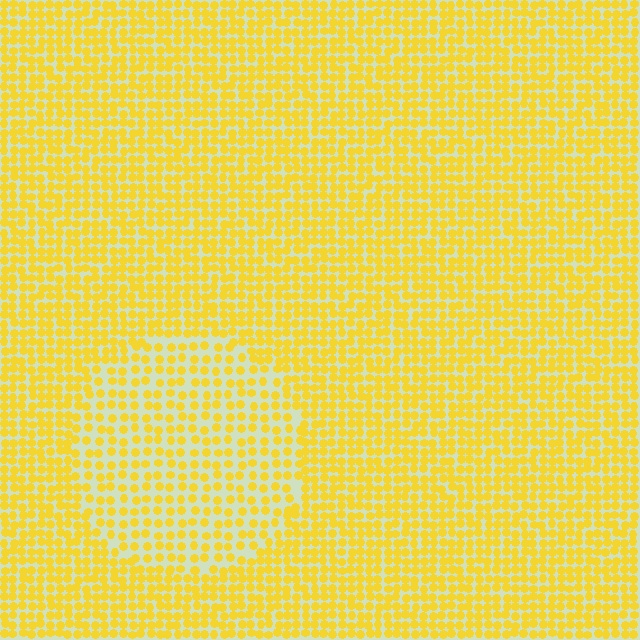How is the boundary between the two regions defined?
The boundary is defined by a change in element density (approximately 1.7x ratio). All elements are the same color, size, and shape.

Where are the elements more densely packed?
The elements are more densely packed outside the circle boundary.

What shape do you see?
I see a circle.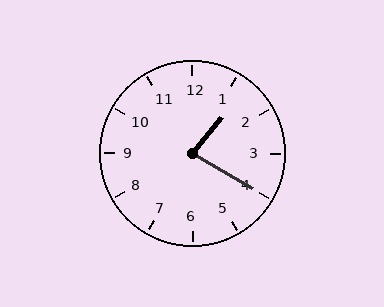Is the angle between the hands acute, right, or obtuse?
It is acute.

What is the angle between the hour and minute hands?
Approximately 80 degrees.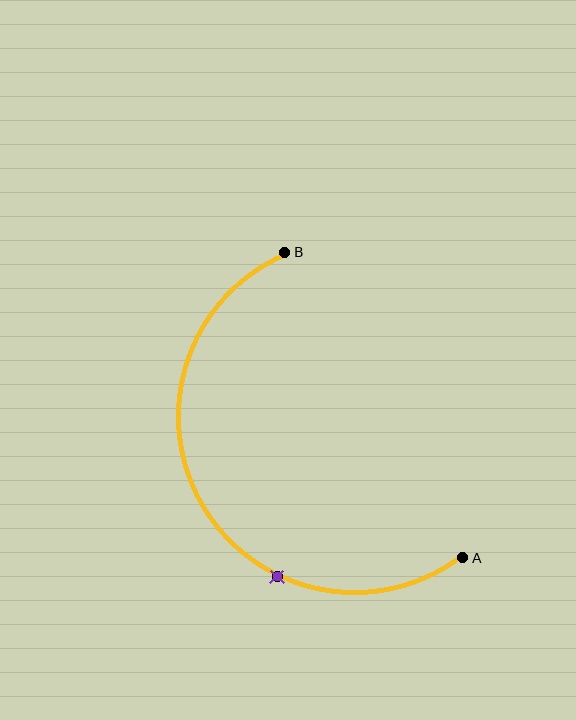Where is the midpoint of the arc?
The arc midpoint is the point on the curve farthest from the straight line joining A and B. It sits to the left of that line.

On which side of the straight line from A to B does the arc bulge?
The arc bulges to the left of the straight line connecting A and B.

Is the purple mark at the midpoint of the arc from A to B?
No. The purple mark lies on the arc but is closer to endpoint A. The arc midpoint would be at the point on the curve equidistant along the arc from both A and B.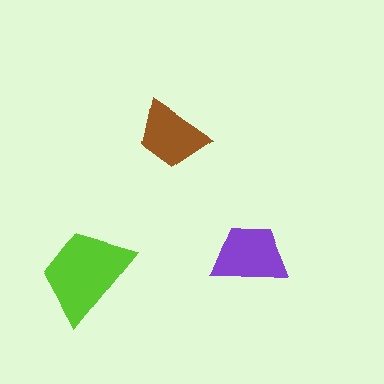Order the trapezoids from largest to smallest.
the lime one, the purple one, the brown one.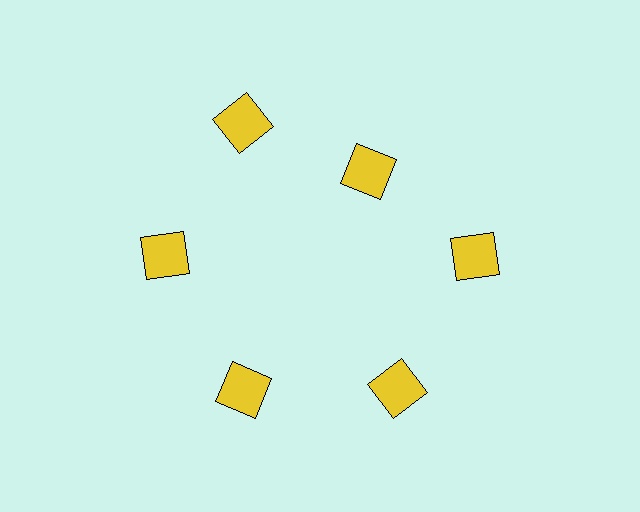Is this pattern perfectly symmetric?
No. The 6 yellow squares are arranged in a ring, but one element near the 1 o'clock position is pulled inward toward the center, breaking the 6-fold rotational symmetry.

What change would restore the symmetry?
The symmetry would be restored by moving it outward, back onto the ring so that all 6 squares sit at equal angles and equal distance from the center.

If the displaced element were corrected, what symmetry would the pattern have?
It would have 6-fold rotational symmetry — the pattern would map onto itself every 60 degrees.